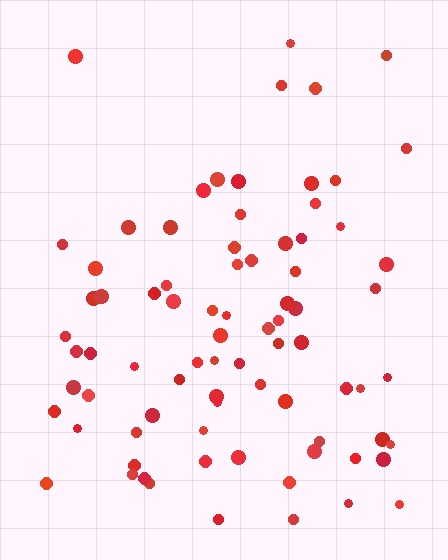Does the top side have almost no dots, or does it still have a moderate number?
Still a moderate number, just noticeably fewer than the bottom.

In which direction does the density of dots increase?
From top to bottom, with the bottom side densest.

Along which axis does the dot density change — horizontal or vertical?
Vertical.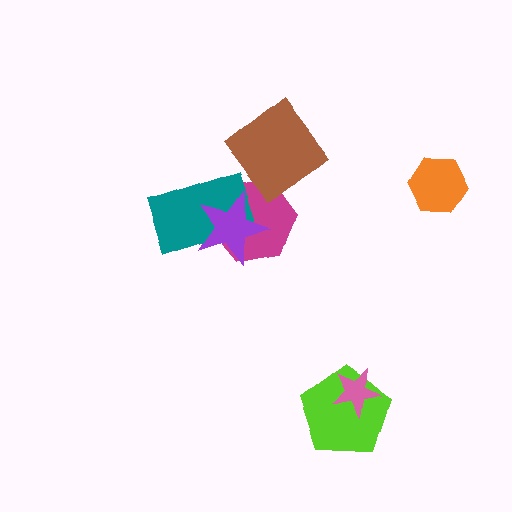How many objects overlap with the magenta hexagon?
3 objects overlap with the magenta hexagon.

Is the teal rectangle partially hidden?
Yes, it is partially covered by another shape.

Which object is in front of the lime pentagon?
The pink star is in front of the lime pentagon.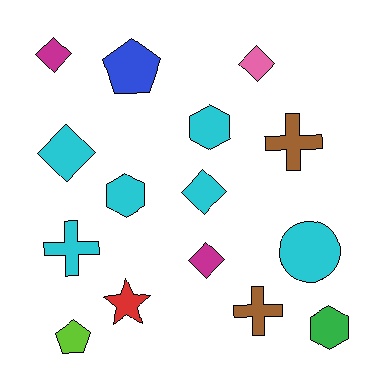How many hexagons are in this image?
There are 3 hexagons.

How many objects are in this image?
There are 15 objects.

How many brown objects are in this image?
There are 2 brown objects.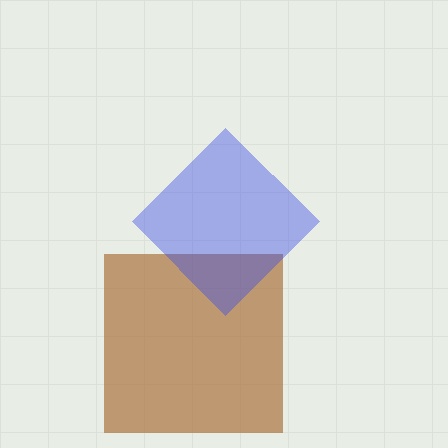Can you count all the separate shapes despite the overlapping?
Yes, there are 2 separate shapes.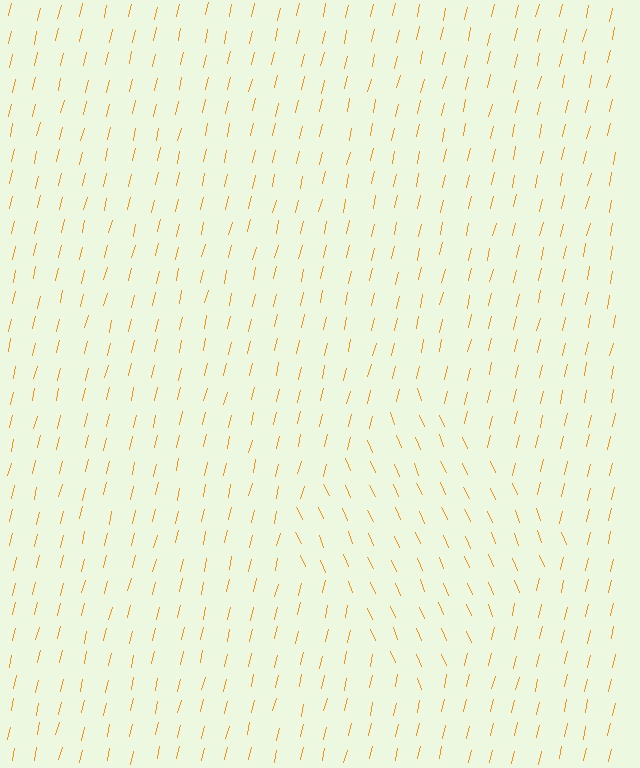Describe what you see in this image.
The image is filled with small orange line segments. A diamond region in the image has lines oriented differently from the surrounding lines, creating a visible texture boundary.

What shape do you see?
I see a diamond.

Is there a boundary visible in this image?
Yes, there is a texture boundary formed by a change in line orientation.